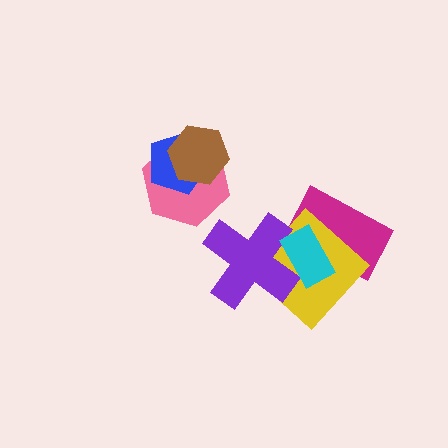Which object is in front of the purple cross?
The cyan rectangle is in front of the purple cross.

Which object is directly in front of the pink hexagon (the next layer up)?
The blue pentagon is directly in front of the pink hexagon.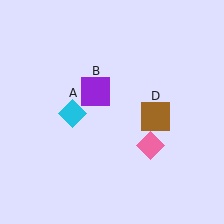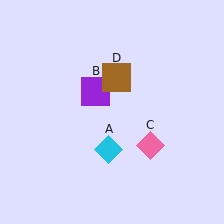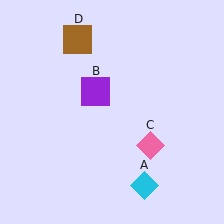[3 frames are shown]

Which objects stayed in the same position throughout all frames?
Purple square (object B) and pink diamond (object C) remained stationary.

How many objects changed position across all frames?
2 objects changed position: cyan diamond (object A), brown square (object D).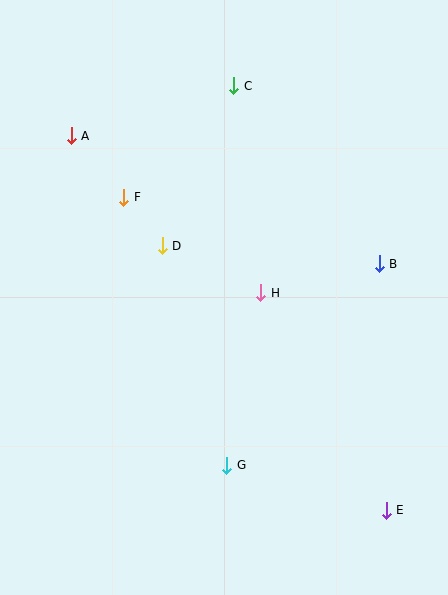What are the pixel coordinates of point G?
Point G is at (227, 465).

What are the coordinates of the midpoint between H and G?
The midpoint between H and G is at (244, 379).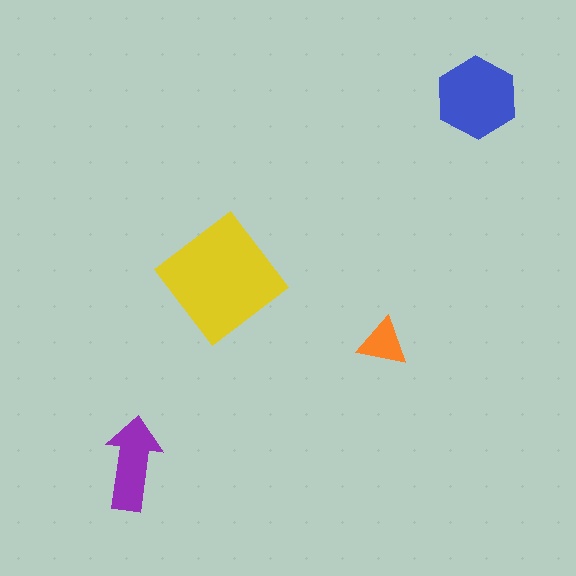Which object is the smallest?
The orange triangle.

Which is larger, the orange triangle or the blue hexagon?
The blue hexagon.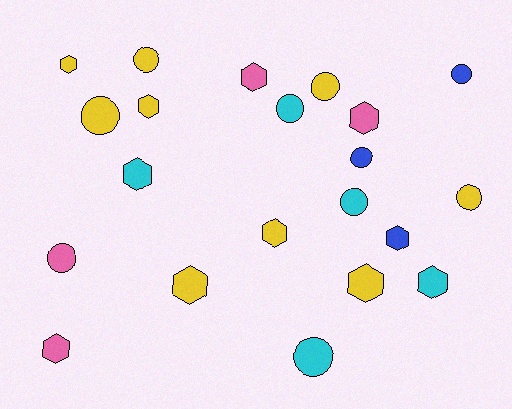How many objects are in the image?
There are 21 objects.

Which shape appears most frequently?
Hexagon, with 11 objects.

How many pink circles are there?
There is 1 pink circle.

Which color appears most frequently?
Yellow, with 9 objects.